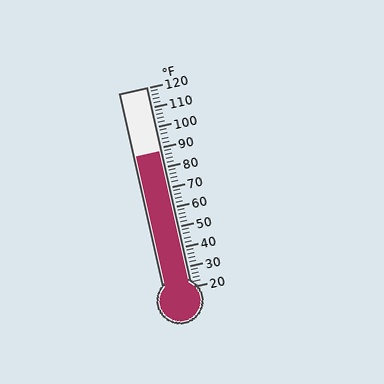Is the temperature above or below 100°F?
The temperature is below 100°F.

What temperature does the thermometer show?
The thermometer shows approximately 88°F.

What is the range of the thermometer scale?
The thermometer scale ranges from 20°F to 120°F.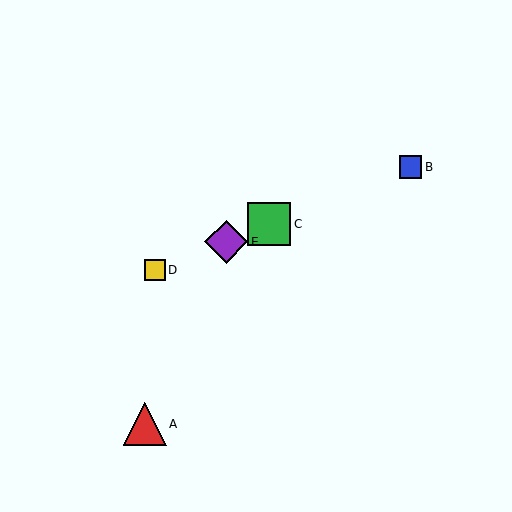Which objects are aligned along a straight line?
Objects B, C, D, E are aligned along a straight line.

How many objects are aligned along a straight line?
4 objects (B, C, D, E) are aligned along a straight line.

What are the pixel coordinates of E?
Object E is at (226, 242).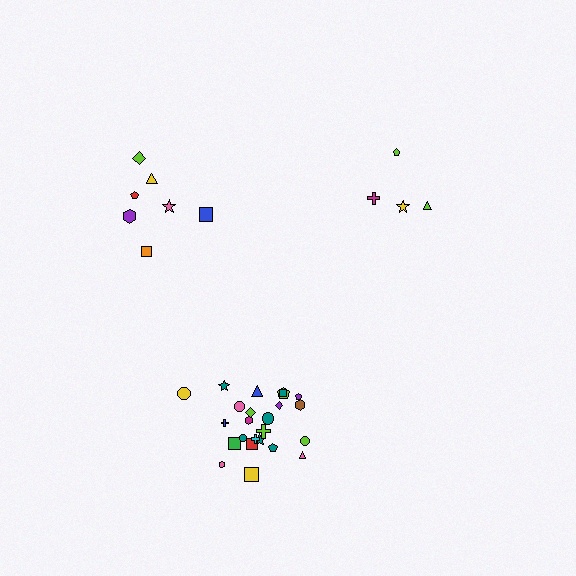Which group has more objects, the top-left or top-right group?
The top-left group.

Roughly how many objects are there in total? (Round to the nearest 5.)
Roughly 35 objects in total.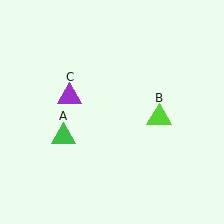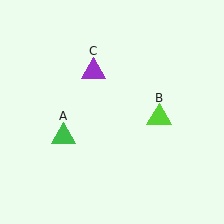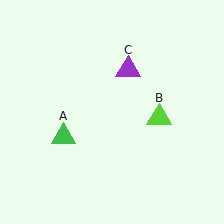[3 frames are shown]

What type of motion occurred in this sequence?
The purple triangle (object C) rotated clockwise around the center of the scene.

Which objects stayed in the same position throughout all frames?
Green triangle (object A) and lime triangle (object B) remained stationary.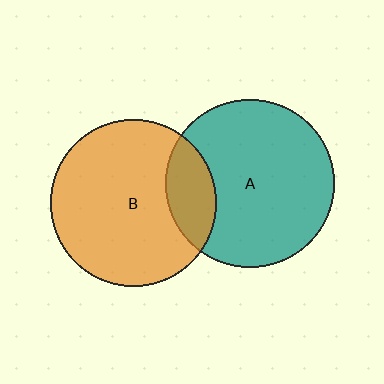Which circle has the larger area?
Circle A (teal).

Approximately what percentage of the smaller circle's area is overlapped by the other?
Approximately 20%.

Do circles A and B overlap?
Yes.